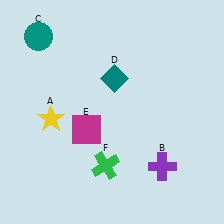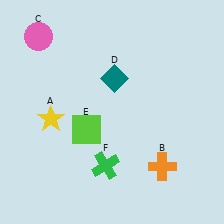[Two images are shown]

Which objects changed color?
B changed from purple to orange. C changed from teal to pink. E changed from magenta to lime.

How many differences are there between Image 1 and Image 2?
There are 3 differences between the two images.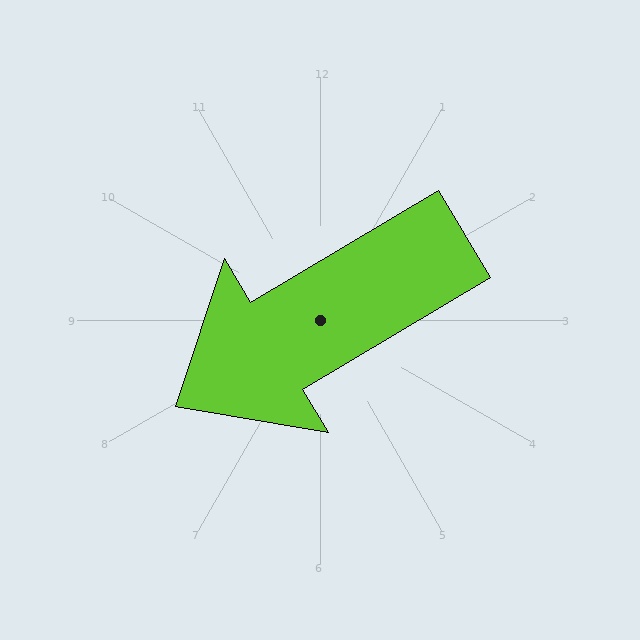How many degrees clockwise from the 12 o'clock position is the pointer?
Approximately 239 degrees.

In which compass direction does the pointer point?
Southwest.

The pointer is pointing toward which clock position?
Roughly 8 o'clock.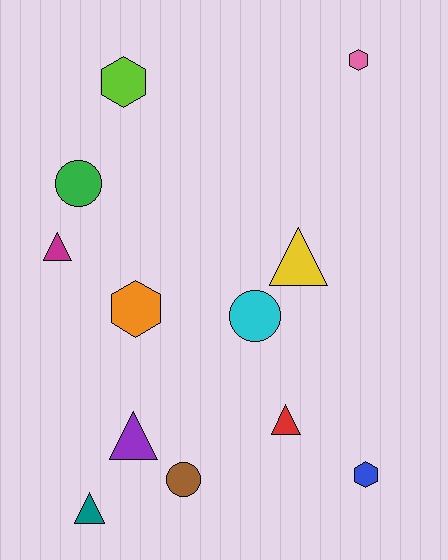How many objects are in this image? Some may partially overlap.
There are 12 objects.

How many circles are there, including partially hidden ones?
There are 3 circles.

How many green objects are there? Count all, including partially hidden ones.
There is 1 green object.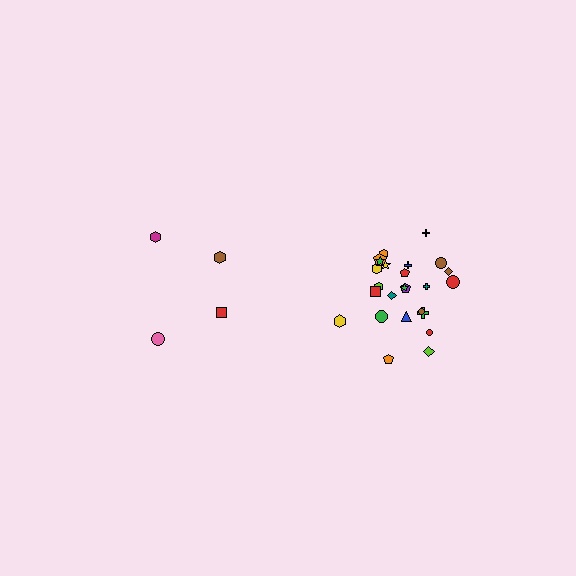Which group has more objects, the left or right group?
The right group.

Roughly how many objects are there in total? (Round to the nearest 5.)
Roughly 30 objects in total.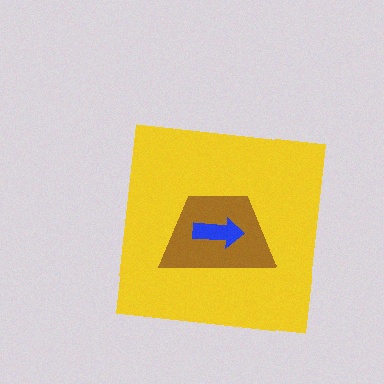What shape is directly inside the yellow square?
The brown trapezoid.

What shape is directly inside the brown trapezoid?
The blue arrow.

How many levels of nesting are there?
3.